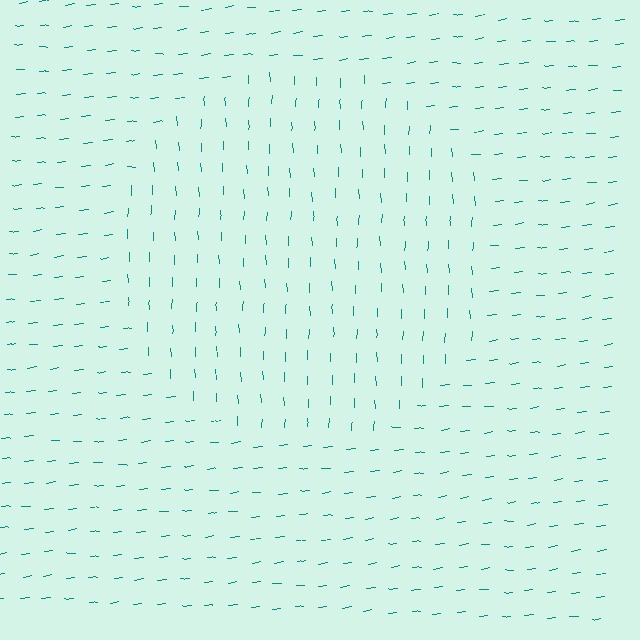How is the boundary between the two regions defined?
The boundary is defined purely by a change in line orientation (approximately 85 degrees difference). All lines are the same color and thickness.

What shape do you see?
I see a circle.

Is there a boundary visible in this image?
Yes, there is a texture boundary formed by a change in line orientation.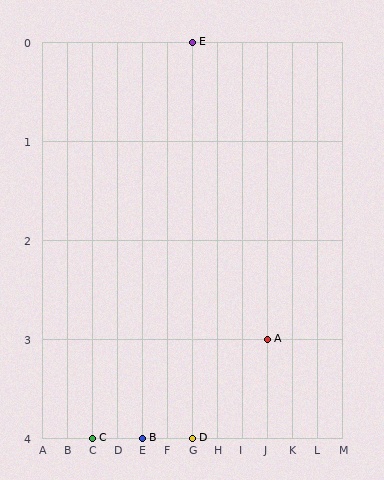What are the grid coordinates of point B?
Point B is at grid coordinates (E, 4).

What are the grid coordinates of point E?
Point E is at grid coordinates (G, 0).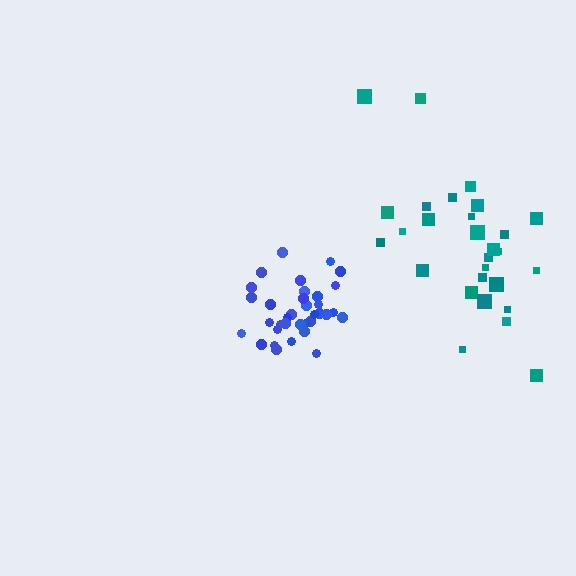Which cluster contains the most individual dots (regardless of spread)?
Blue (35).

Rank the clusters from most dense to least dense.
blue, teal.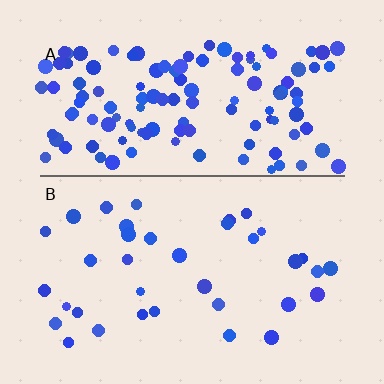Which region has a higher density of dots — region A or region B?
A (the top).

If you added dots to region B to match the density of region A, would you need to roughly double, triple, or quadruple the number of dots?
Approximately quadruple.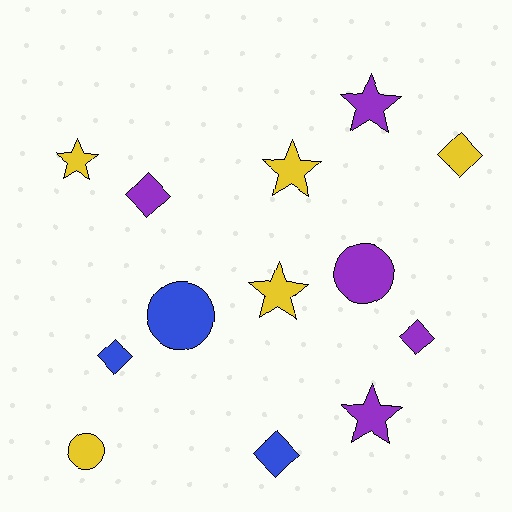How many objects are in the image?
There are 13 objects.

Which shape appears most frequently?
Diamond, with 5 objects.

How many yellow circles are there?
There is 1 yellow circle.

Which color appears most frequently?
Purple, with 5 objects.